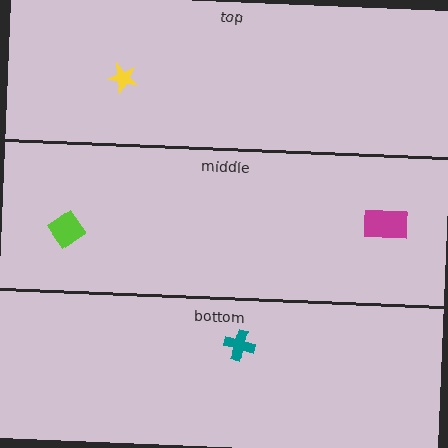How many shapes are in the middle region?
2.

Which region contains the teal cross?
The bottom region.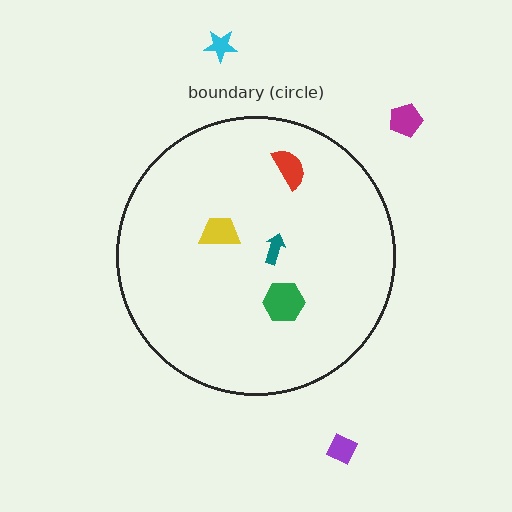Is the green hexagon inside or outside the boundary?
Inside.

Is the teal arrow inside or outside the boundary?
Inside.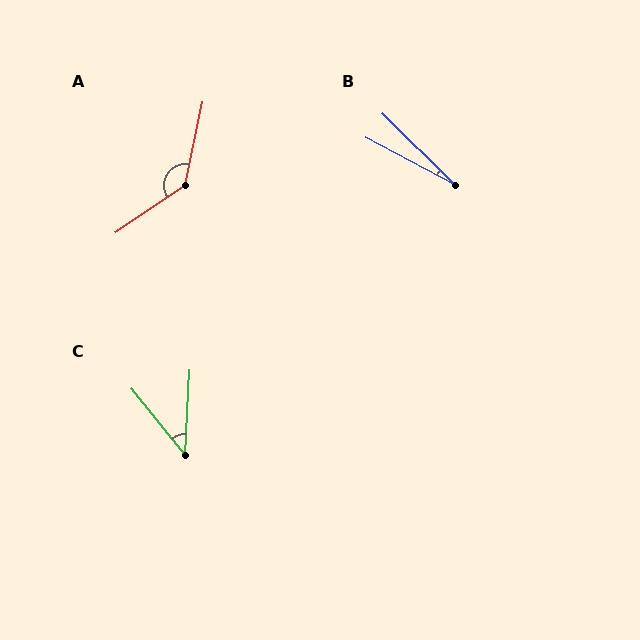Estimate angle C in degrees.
Approximately 42 degrees.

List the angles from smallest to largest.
B (17°), C (42°), A (136°).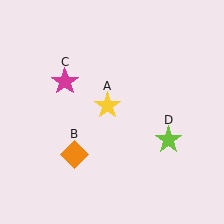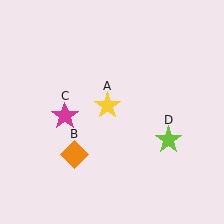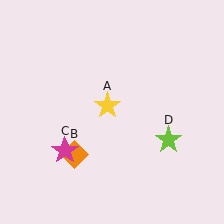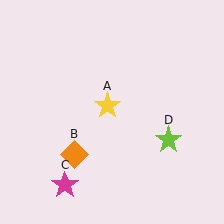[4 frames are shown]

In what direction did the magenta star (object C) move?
The magenta star (object C) moved down.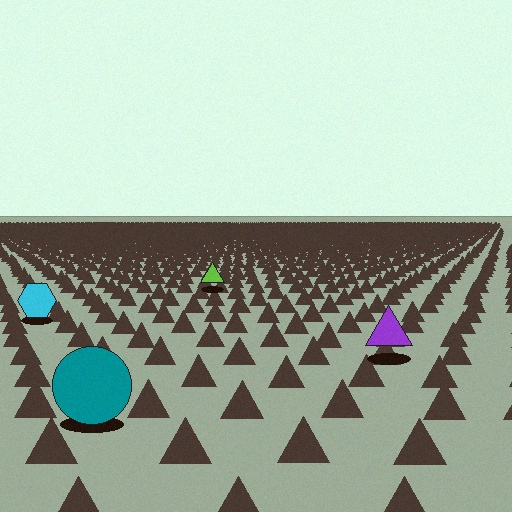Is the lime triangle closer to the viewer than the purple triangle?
No. The purple triangle is closer — you can tell from the texture gradient: the ground texture is coarser near it.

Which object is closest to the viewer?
The teal circle is closest. The texture marks near it are larger and more spread out.